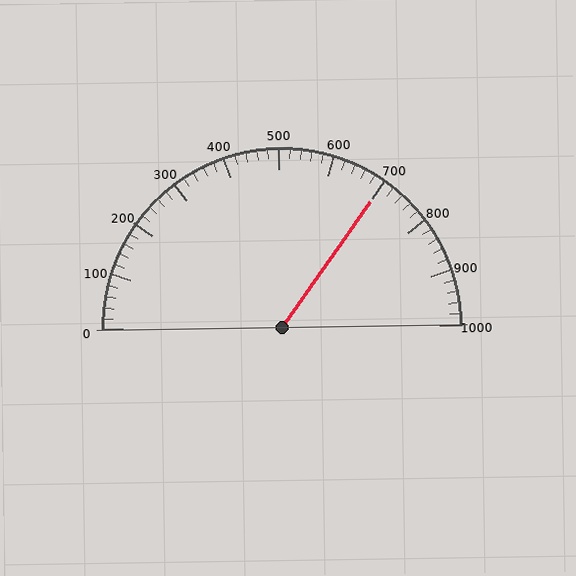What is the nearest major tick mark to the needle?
The nearest major tick mark is 700.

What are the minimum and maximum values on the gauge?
The gauge ranges from 0 to 1000.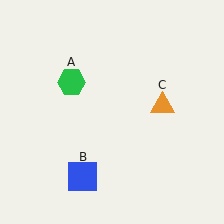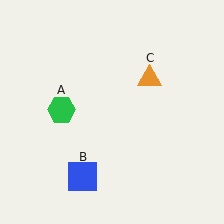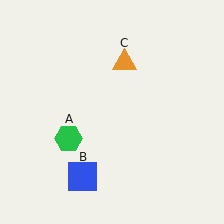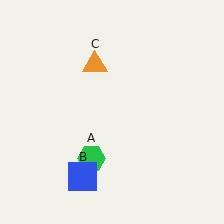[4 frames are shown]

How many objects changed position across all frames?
2 objects changed position: green hexagon (object A), orange triangle (object C).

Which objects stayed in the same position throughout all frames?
Blue square (object B) remained stationary.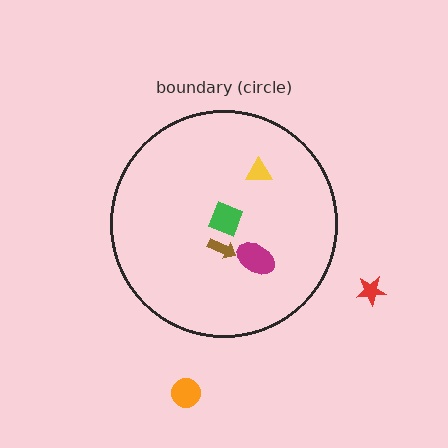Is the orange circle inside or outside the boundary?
Outside.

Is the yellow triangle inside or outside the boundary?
Inside.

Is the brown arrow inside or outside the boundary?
Inside.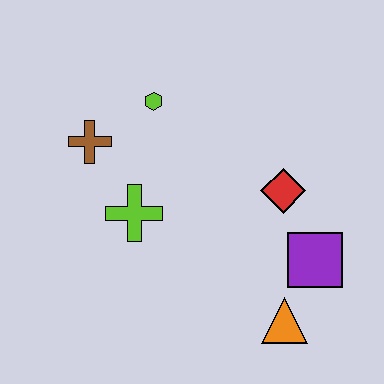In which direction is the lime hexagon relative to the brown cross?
The lime hexagon is to the right of the brown cross.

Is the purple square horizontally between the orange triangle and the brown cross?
No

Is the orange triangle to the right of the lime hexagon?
Yes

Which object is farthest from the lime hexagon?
The orange triangle is farthest from the lime hexagon.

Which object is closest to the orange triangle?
The purple square is closest to the orange triangle.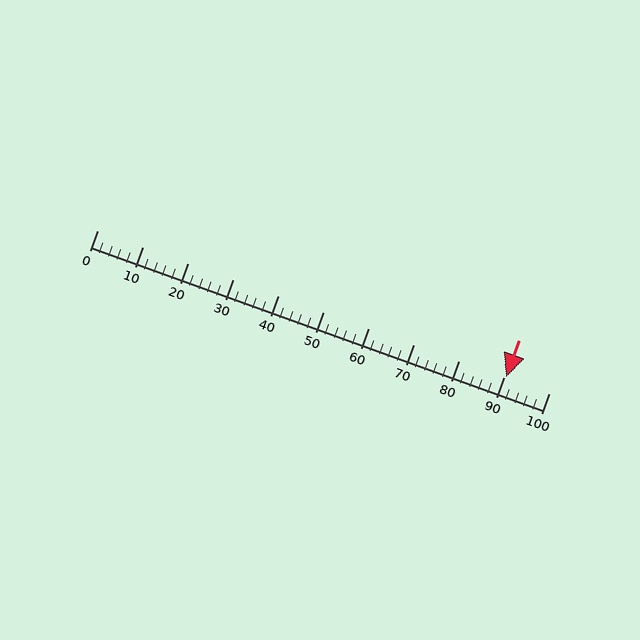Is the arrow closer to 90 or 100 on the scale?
The arrow is closer to 90.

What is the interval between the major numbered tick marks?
The major tick marks are spaced 10 units apart.